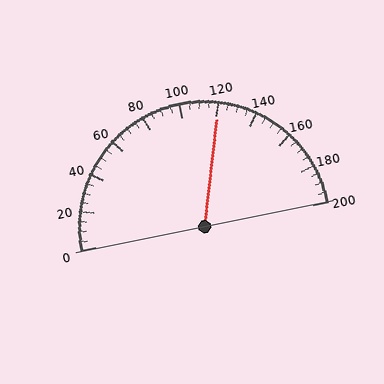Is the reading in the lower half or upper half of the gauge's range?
The reading is in the upper half of the range (0 to 200).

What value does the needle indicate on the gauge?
The needle indicates approximately 120.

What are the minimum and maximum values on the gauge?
The gauge ranges from 0 to 200.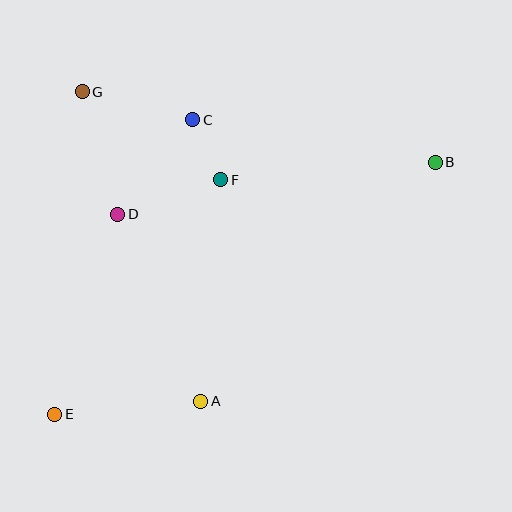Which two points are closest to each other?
Points C and F are closest to each other.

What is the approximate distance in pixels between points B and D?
The distance between B and D is approximately 322 pixels.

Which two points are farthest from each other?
Points B and E are farthest from each other.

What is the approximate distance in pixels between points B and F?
The distance between B and F is approximately 215 pixels.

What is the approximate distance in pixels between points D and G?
The distance between D and G is approximately 127 pixels.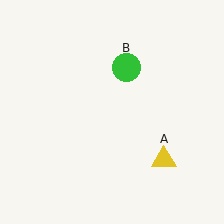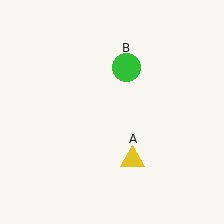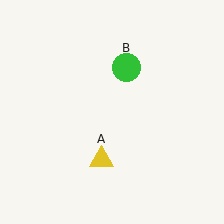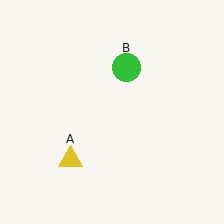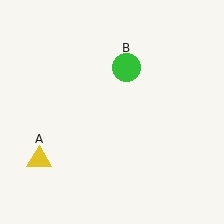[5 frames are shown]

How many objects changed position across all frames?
1 object changed position: yellow triangle (object A).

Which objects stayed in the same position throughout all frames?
Green circle (object B) remained stationary.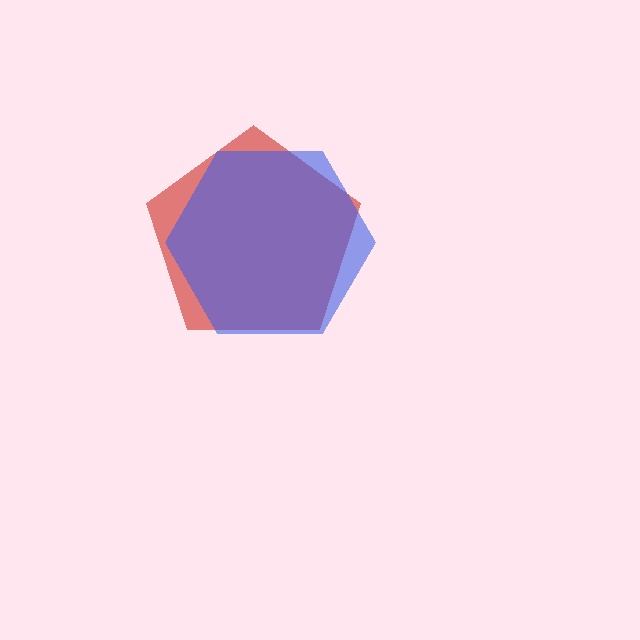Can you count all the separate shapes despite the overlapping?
Yes, there are 2 separate shapes.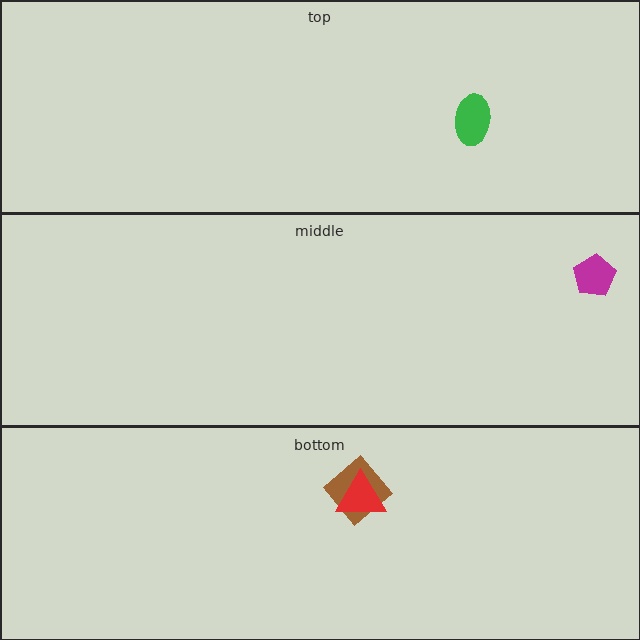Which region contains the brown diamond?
The bottom region.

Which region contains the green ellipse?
The top region.